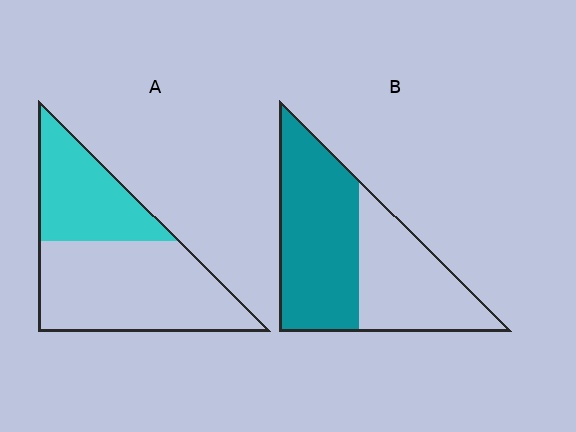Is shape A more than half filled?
No.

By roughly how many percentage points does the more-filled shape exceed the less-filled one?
By roughly 20 percentage points (B over A).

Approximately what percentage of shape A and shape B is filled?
A is approximately 35% and B is approximately 55%.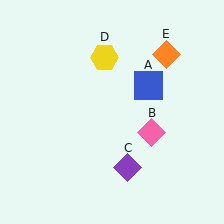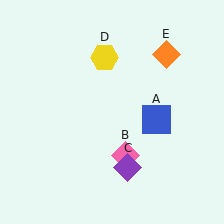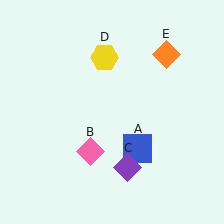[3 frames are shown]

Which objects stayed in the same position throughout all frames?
Purple diamond (object C) and yellow hexagon (object D) and orange diamond (object E) remained stationary.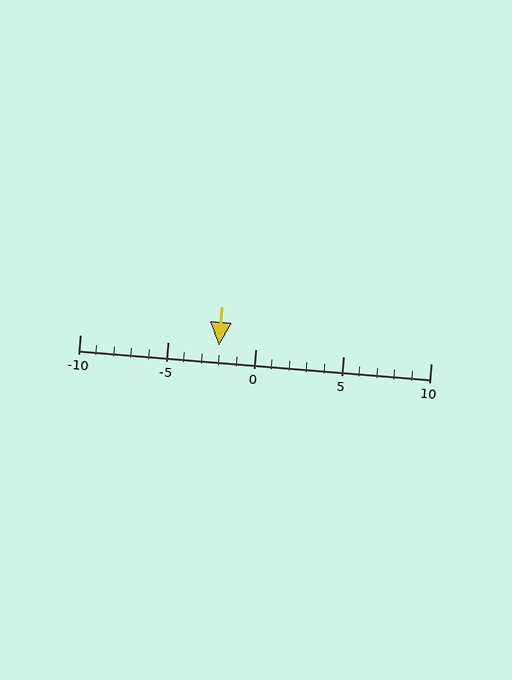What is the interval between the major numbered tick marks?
The major tick marks are spaced 5 units apart.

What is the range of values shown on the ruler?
The ruler shows values from -10 to 10.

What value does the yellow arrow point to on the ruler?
The yellow arrow points to approximately -2.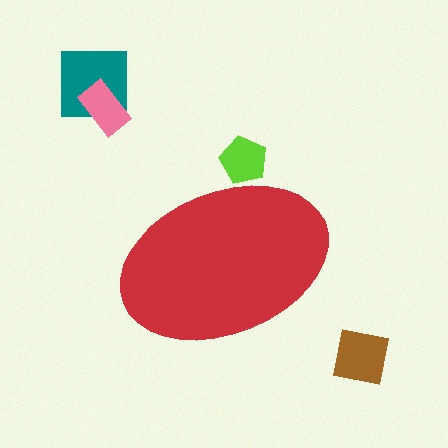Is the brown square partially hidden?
No, the brown square is fully visible.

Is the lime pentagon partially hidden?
Yes, the lime pentagon is partially hidden behind the red ellipse.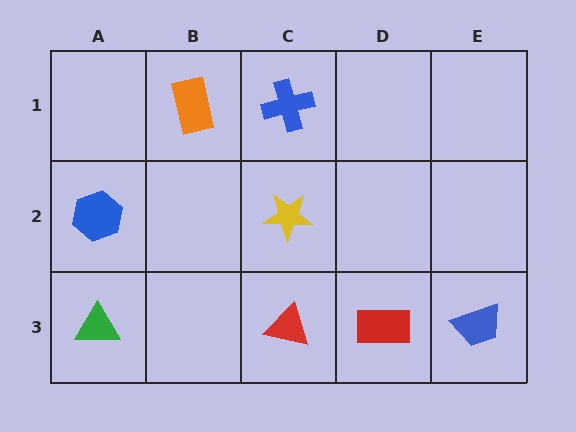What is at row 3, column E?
A blue trapezoid.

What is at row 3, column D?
A red rectangle.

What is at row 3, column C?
A red triangle.